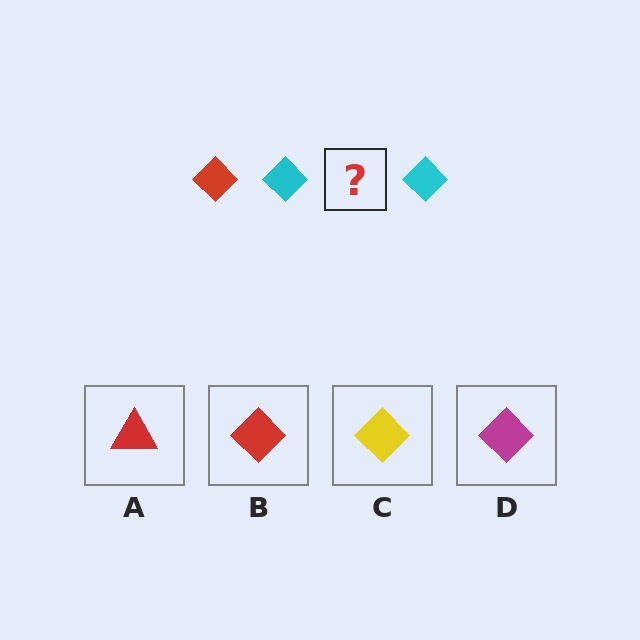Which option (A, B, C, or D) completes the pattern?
B.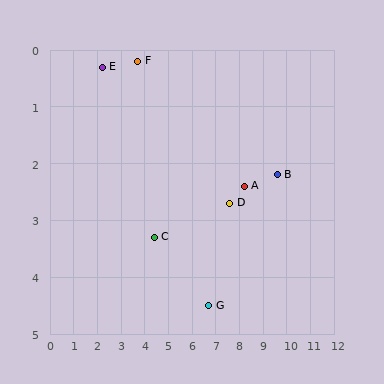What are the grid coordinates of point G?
Point G is at approximately (6.7, 4.5).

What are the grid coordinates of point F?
Point F is at approximately (3.7, 0.2).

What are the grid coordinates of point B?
Point B is at approximately (9.6, 2.2).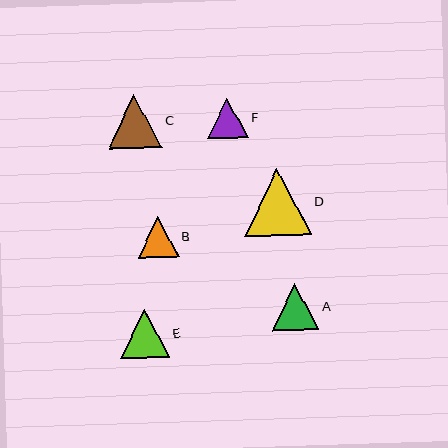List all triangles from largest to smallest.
From largest to smallest: D, C, E, A, B, F.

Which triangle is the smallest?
Triangle F is the smallest with a size of approximately 40 pixels.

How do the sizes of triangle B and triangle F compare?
Triangle B and triangle F are approximately the same size.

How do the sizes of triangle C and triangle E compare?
Triangle C and triangle E are approximately the same size.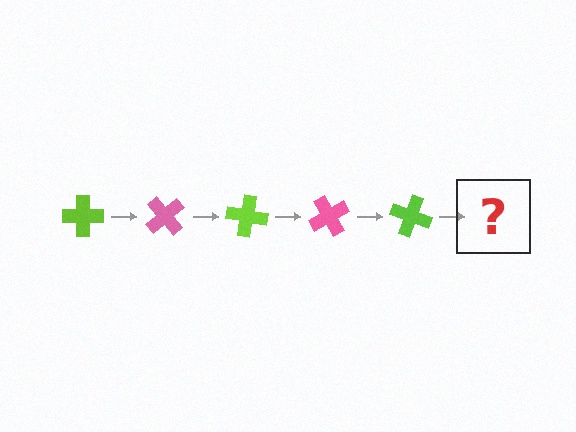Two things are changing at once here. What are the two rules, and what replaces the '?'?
The two rules are that it rotates 50 degrees each step and the color cycles through lime and pink. The '?' should be a pink cross, rotated 250 degrees from the start.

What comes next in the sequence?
The next element should be a pink cross, rotated 250 degrees from the start.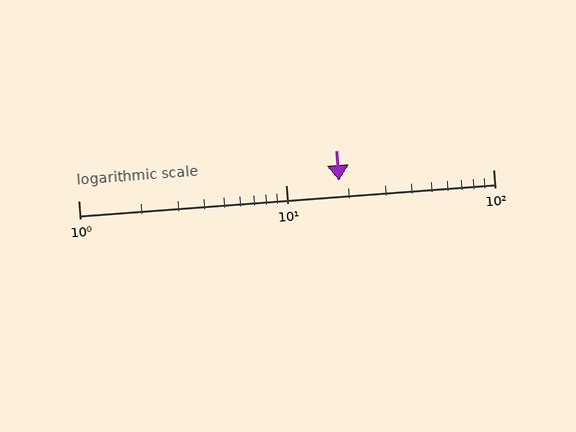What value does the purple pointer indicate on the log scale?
The pointer indicates approximately 18.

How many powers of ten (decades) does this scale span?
The scale spans 2 decades, from 1 to 100.